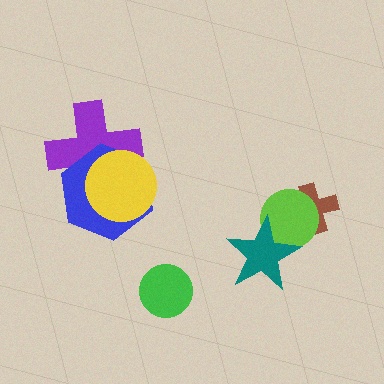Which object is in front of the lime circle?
The teal star is in front of the lime circle.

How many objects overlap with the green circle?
0 objects overlap with the green circle.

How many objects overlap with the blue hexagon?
2 objects overlap with the blue hexagon.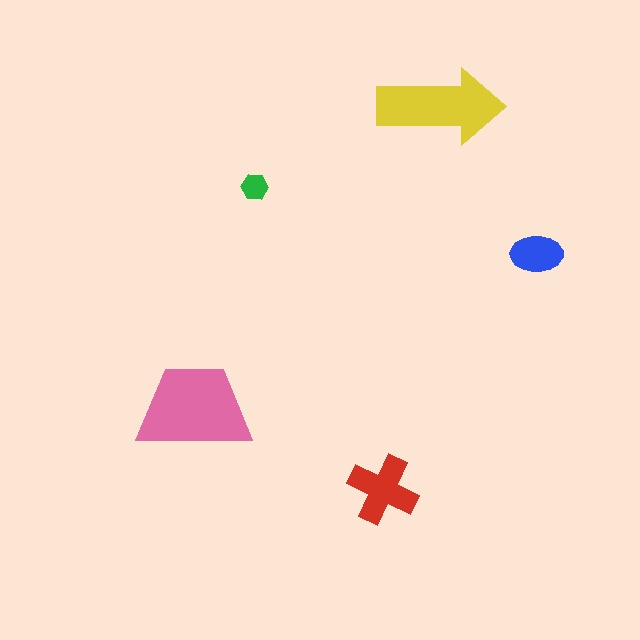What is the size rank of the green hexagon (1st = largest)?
5th.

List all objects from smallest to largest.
The green hexagon, the blue ellipse, the red cross, the yellow arrow, the pink trapezoid.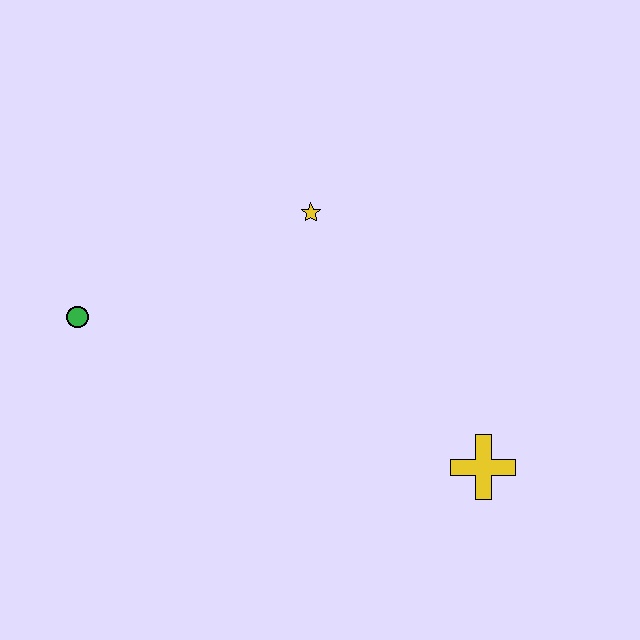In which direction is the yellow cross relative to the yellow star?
The yellow cross is below the yellow star.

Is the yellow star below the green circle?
No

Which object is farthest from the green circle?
The yellow cross is farthest from the green circle.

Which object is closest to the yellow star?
The green circle is closest to the yellow star.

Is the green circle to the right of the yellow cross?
No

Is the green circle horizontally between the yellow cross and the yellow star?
No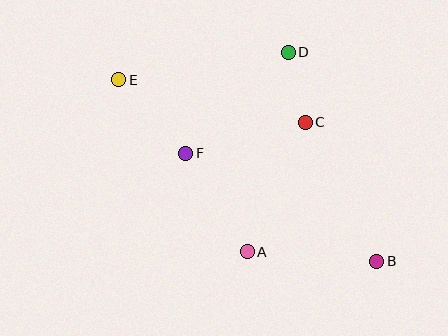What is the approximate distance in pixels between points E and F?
The distance between E and F is approximately 99 pixels.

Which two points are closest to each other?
Points C and D are closest to each other.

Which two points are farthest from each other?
Points B and E are farthest from each other.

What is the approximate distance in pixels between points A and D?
The distance between A and D is approximately 204 pixels.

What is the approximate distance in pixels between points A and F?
The distance between A and F is approximately 116 pixels.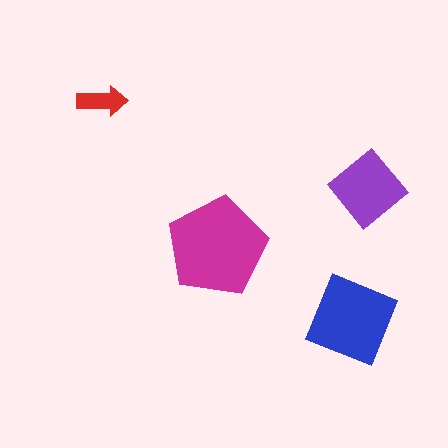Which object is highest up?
The red arrow is topmost.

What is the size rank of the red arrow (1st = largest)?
4th.